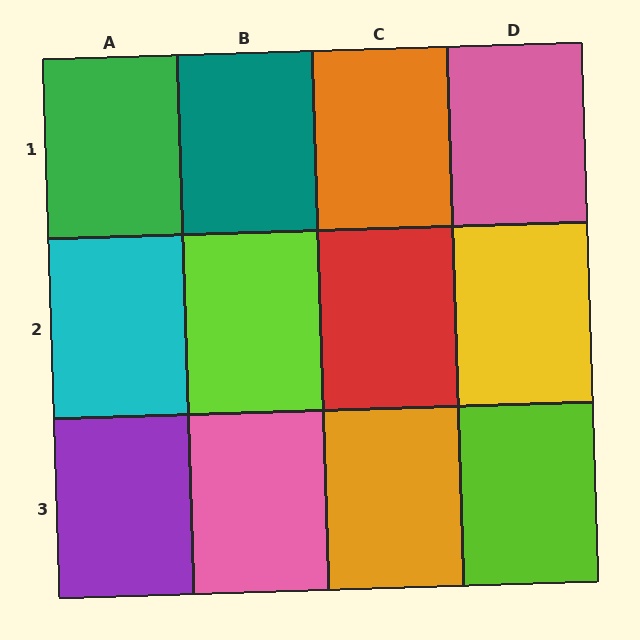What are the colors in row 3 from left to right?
Purple, pink, orange, lime.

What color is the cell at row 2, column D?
Yellow.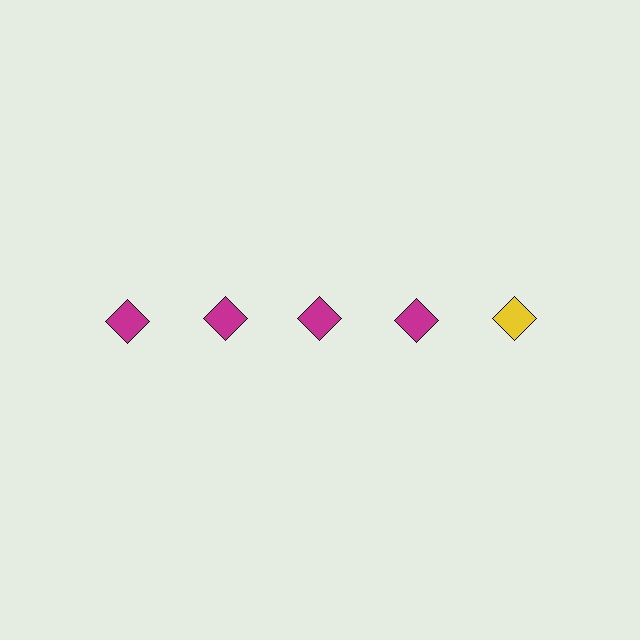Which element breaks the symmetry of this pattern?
The yellow diamond in the top row, rightmost column breaks the symmetry. All other shapes are magenta diamonds.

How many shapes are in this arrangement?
There are 5 shapes arranged in a grid pattern.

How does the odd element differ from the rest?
It has a different color: yellow instead of magenta.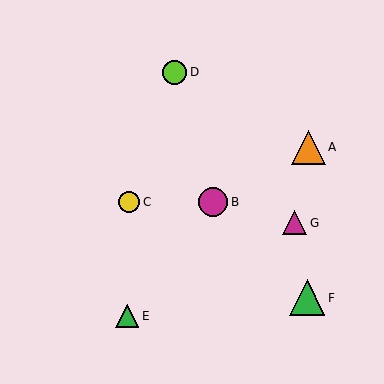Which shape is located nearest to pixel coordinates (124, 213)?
The yellow circle (labeled C) at (129, 202) is nearest to that location.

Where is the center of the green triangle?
The center of the green triangle is at (127, 316).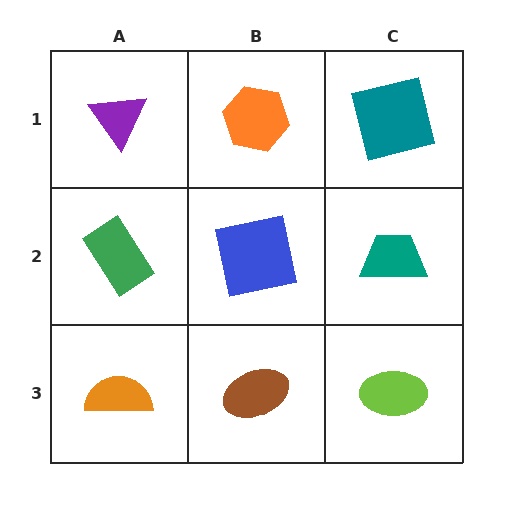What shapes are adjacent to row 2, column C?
A teal square (row 1, column C), a lime ellipse (row 3, column C), a blue square (row 2, column B).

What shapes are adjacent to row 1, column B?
A blue square (row 2, column B), a purple triangle (row 1, column A), a teal square (row 1, column C).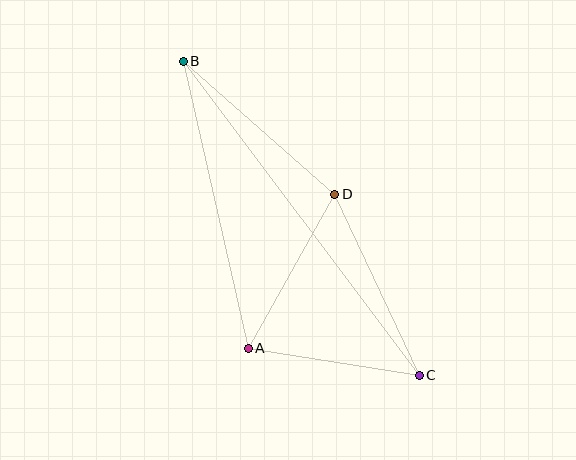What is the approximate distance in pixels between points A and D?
The distance between A and D is approximately 177 pixels.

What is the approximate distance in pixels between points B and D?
The distance between B and D is approximately 201 pixels.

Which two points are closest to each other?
Points A and C are closest to each other.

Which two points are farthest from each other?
Points B and C are farthest from each other.